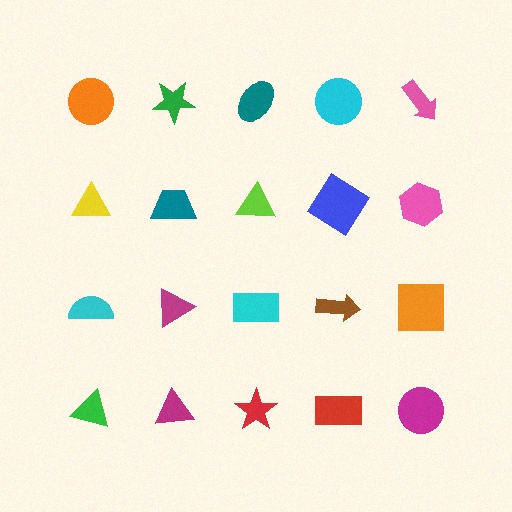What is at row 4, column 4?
A red rectangle.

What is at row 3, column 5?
An orange square.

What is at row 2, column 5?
A pink hexagon.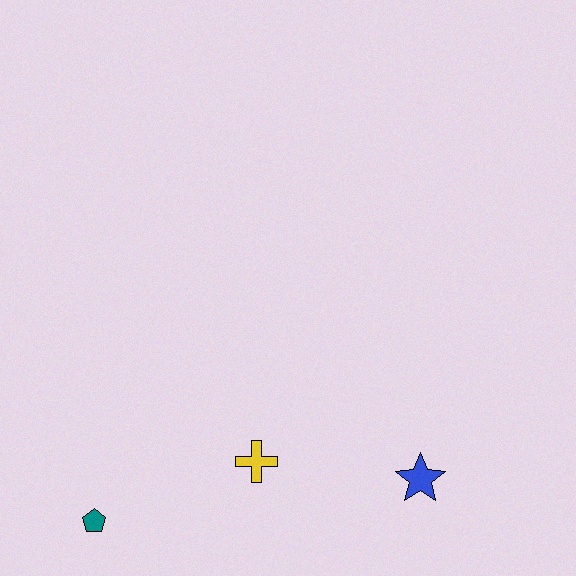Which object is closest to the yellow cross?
The blue star is closest to the yellow cross.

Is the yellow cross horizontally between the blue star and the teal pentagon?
Yes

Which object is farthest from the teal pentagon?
The blue star is farthest from the teal pentagon.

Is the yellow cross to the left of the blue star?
Yes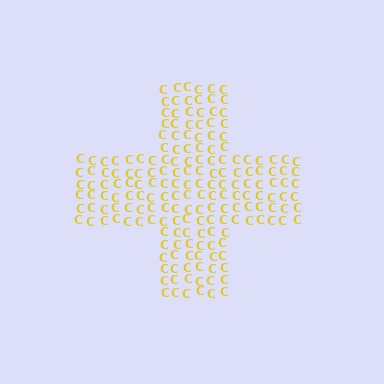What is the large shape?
The large shape is a cross.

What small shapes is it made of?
It is made of small letter C's.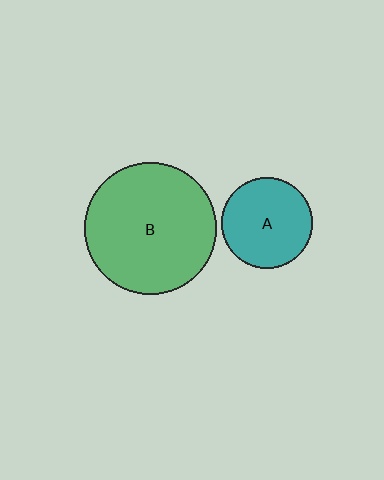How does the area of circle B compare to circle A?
Approximately 2.1 times.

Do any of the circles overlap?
No, none of the circles overlap.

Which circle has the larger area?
Circle B (green).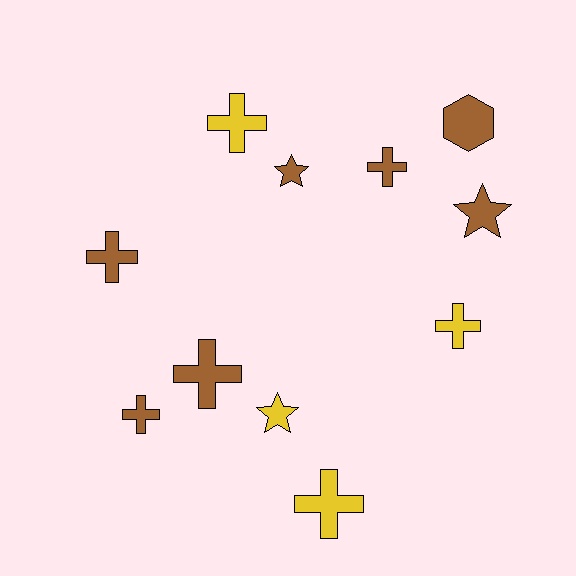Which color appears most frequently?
Brown, with 7 objects.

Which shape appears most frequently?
Cross, with 7 objects.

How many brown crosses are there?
There are 4 brown crosses.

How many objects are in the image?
There are 11 objects.